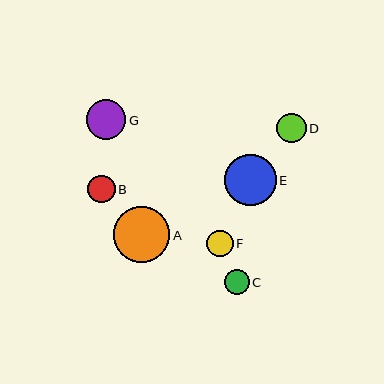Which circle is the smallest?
Circle C is the smallest with a size of approximately 24 pixels.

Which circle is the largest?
Circle A is the largest with a size of approximately 57 pixels.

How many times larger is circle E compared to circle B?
Circle E is approximately 1.9 times the size of circle B.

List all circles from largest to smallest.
From largest to smallest: A, E, G, D, B, F, C.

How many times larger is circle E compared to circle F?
Circle E is approximately 1.9 times the size of circle F.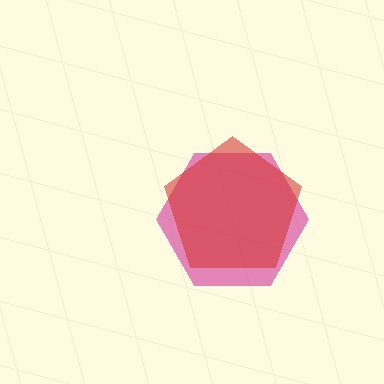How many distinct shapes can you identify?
There are 2 distinct shapes: a magenta hexagon, a red pentagon.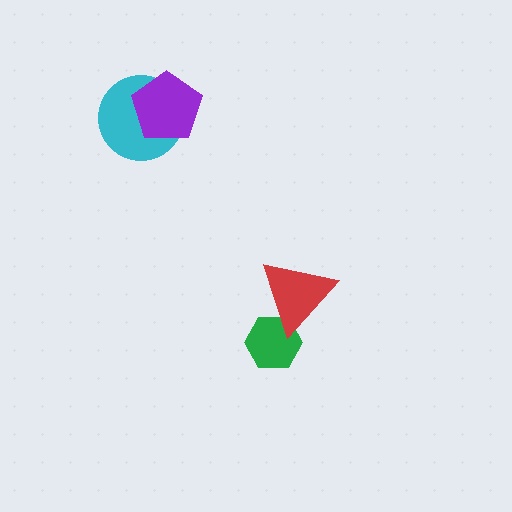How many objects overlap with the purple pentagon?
1 object overlaps with the purple pentagon.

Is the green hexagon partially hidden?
Yes, it is partially covered by another shape.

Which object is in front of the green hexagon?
The red triangle is in front of the green hexagon.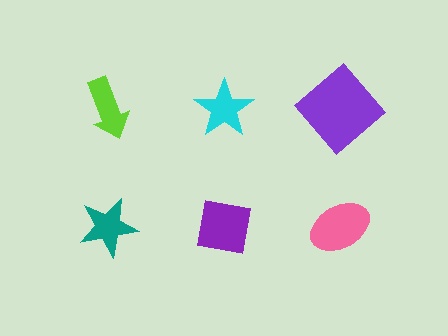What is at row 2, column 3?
A pink ellipse.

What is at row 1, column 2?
A cyan star.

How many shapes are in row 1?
3 shapes.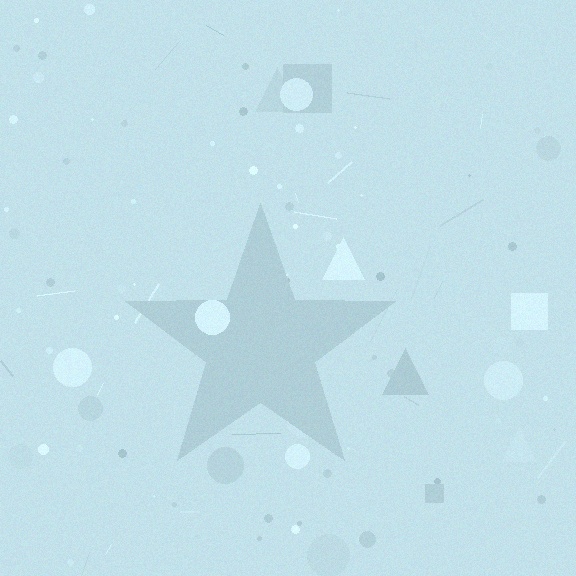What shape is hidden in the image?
A star is hidden in the image.